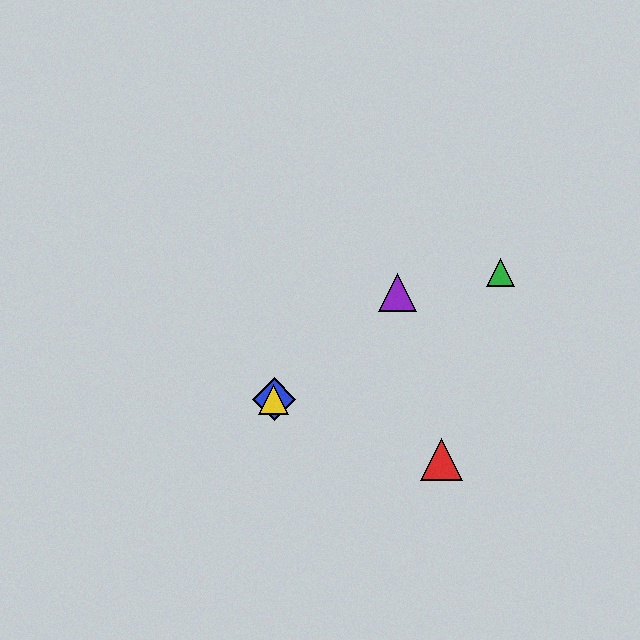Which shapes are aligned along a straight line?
The blue diamond, the green triangle, the yellow triangle are aligned along a straight line.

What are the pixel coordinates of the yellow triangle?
The yellow triangle is at (274, 399).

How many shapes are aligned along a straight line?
3 shapes (the blue diamond, the green triangle, the yellow triangle) are aligned along a straight line.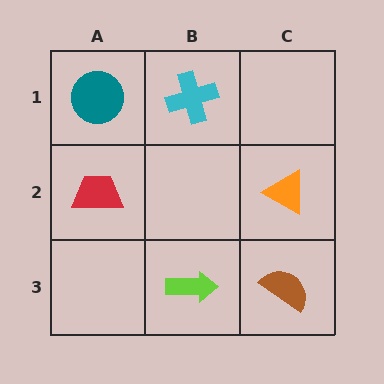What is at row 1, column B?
A cyan cross.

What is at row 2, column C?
An orange triangle.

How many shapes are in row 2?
2 shapes.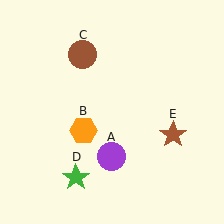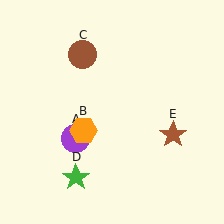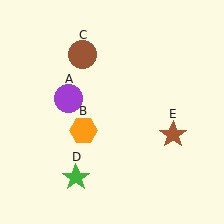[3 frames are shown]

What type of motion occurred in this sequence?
The purple circle (object A) rotated clockwise around the center of the scene.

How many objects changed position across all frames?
1 object changed position: purple circle (object A).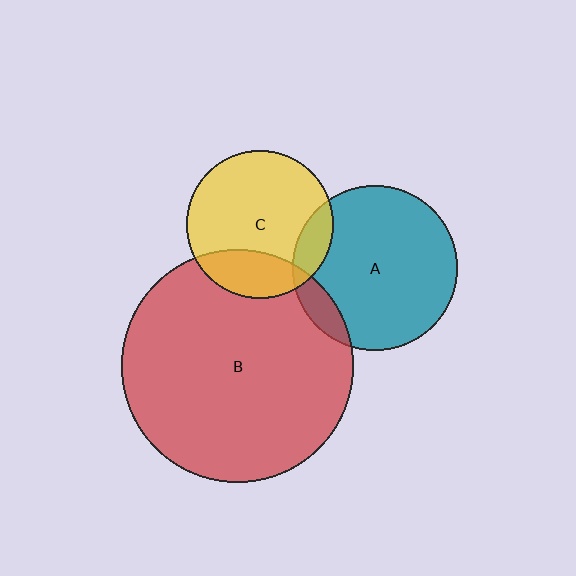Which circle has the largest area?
Circle B (red).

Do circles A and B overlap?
Yes.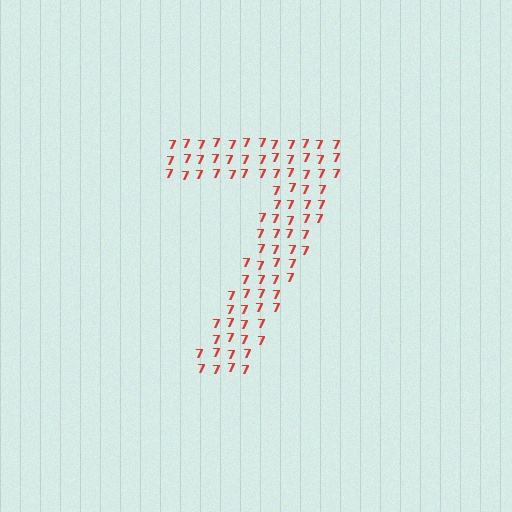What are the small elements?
The small elements are digit 7's.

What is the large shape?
The large shape is the digit 7.